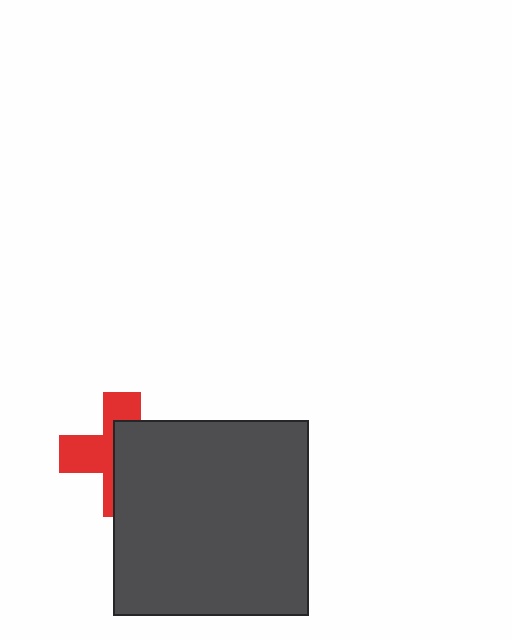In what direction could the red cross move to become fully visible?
The red cross could move left. That would shift it out from behind the dark gray square entirely.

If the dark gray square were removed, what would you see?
You would see the complete red cross.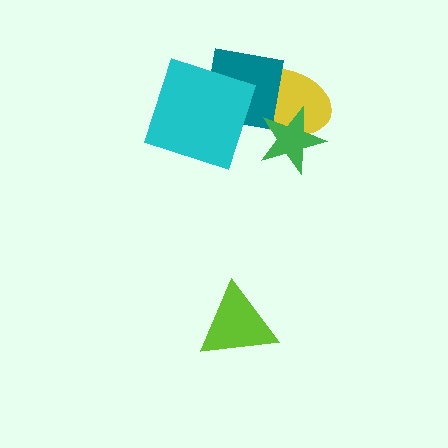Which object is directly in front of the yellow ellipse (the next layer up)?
The teal square is directly in front of the yellow ellipse.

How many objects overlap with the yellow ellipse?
2 objects overlap with the yellow ellipse.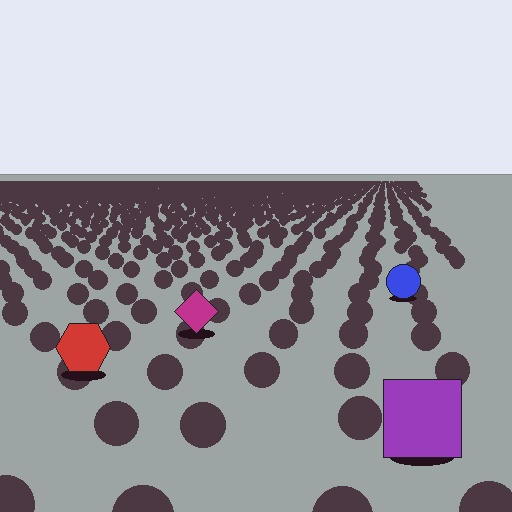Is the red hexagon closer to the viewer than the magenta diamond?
Yes. The red hexagon is closer — you can tell from the texture gradient: the ground texture is coarser near it.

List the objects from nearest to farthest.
From nearest to farthest: the purple square, the red hexagon, the magenta diamond, the blue circle.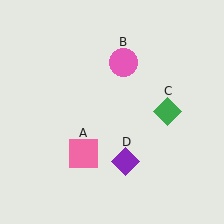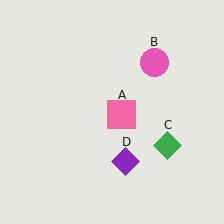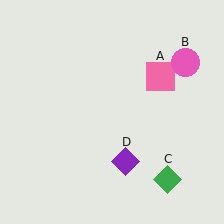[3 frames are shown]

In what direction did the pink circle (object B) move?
The pink circle (object B) moved right.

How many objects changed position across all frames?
3 objects changed position: pink square (object A), pink circle (object B), green diamond (object C).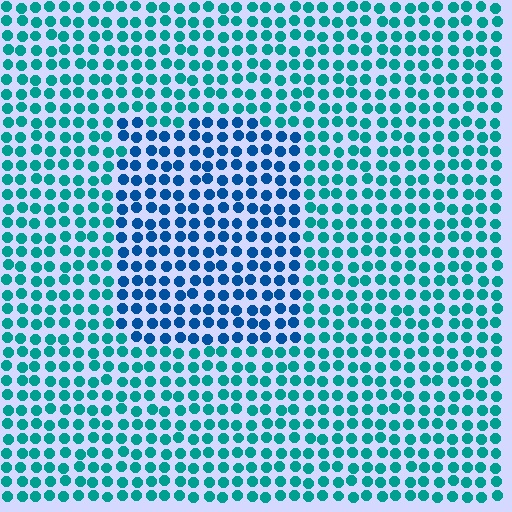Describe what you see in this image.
The image is filled with small teal elements in a uniform arrangement. A rectangle-shaped region is visible where the elements are tinted to a slightly different hue, forming a subtle color boundary.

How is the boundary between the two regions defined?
The boundary is defined purely by a slight shift in hue (about 36 degrees). Spacing, size, and orientation are identical on both sides.